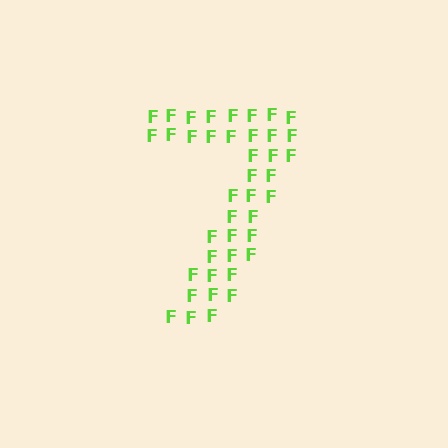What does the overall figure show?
The overall figure shows the digit 7.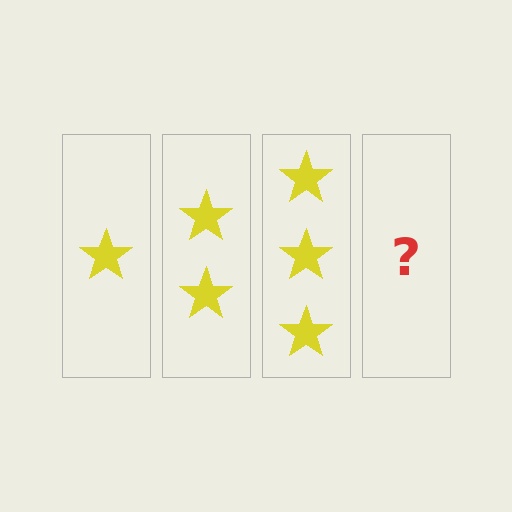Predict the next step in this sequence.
The next step is 4 stars.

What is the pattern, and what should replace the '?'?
The pattern is that each step adds one more star. The '?' should be 4 stars.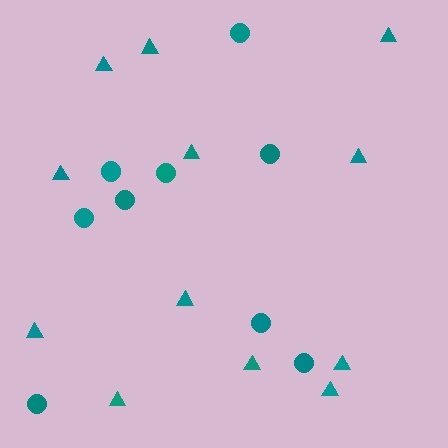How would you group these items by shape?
There are 2 groups: one group of triangles (12) and one group of circles (9).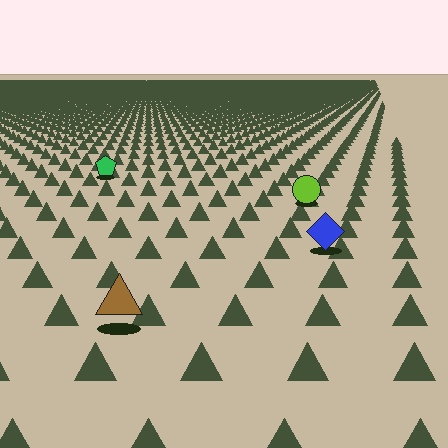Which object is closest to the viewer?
The brown triangle is closest. The texture marks near it are larger and more spread out.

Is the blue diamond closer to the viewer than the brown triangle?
No. The brown triangle is closer — you can tell from the texture gradient: the ground texture is coarser near it.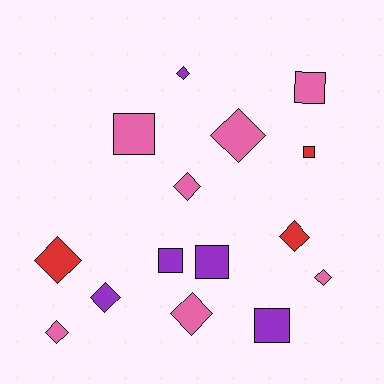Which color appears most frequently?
Pink, with 7 objects.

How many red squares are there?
There is 1 red square.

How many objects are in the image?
There are 15 objects.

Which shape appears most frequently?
Diamond, with 9 objects.